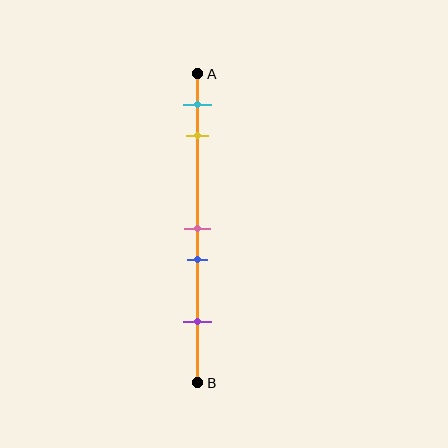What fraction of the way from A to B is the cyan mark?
The cyan mark is approximately 10% (0.1) of the way from A to B.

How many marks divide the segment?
There are 5 marks dividing the segment.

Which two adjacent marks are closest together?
The pink and blue marks are the closest adjacent pair.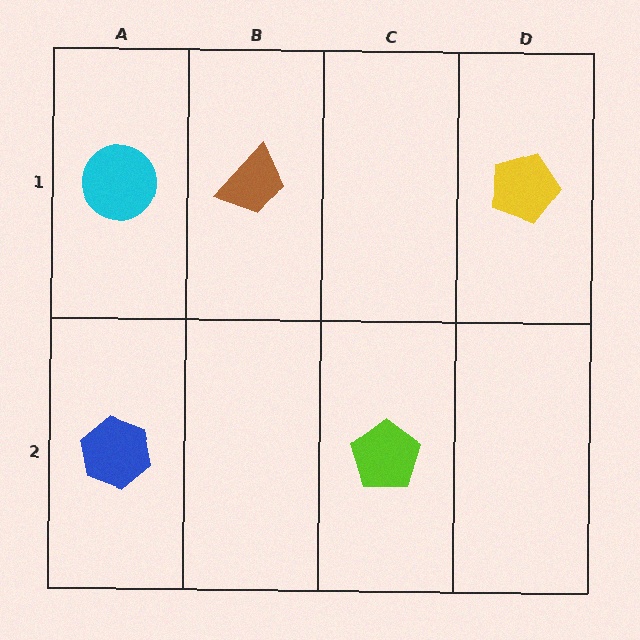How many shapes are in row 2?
2 shapes.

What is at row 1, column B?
A brown trapezoid.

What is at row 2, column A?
A blue hexagon.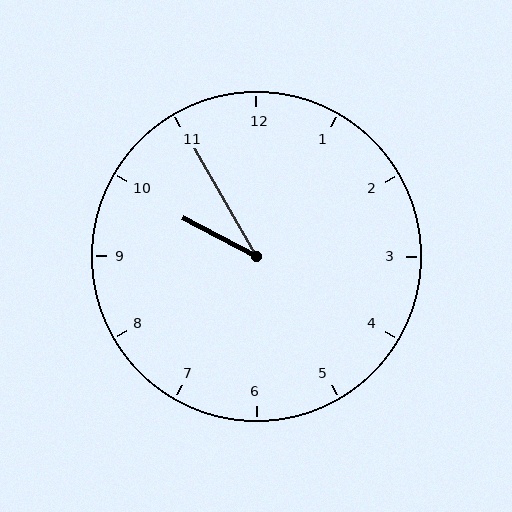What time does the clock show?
9:55.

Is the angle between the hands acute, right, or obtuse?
It is acute.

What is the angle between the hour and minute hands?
Approximately 32 degrees.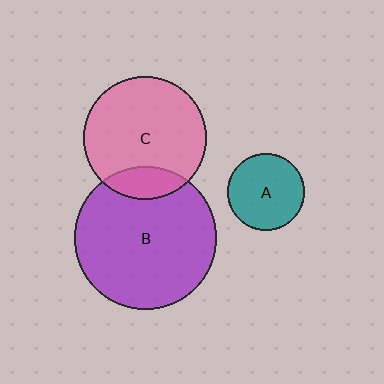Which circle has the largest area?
Circle B (purple).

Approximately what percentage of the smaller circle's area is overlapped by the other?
Approximately 15%.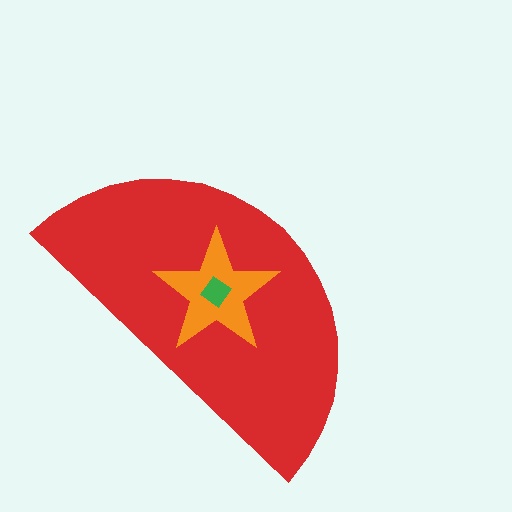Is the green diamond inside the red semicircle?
Yes.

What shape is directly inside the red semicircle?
The orange star.